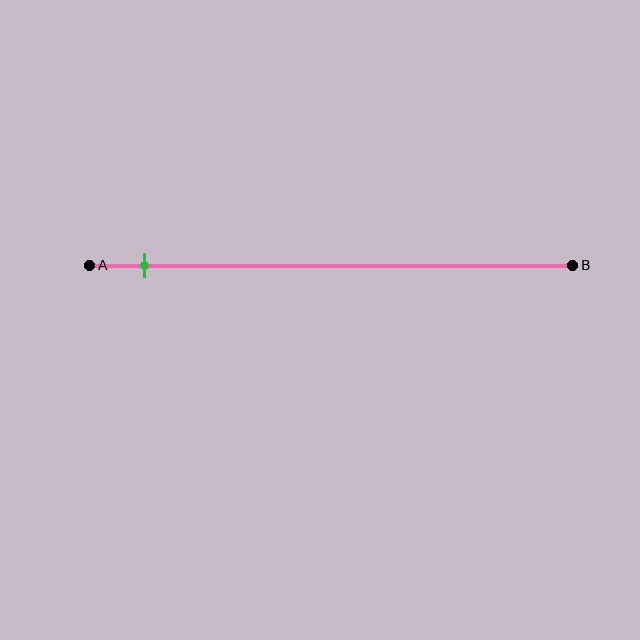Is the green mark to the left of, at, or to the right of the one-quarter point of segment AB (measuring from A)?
The green mark is to the left of the one-quarter point of segment AB.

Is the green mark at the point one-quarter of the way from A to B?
No, the mark is at about 10% from A, not at the 25% one-quarter point.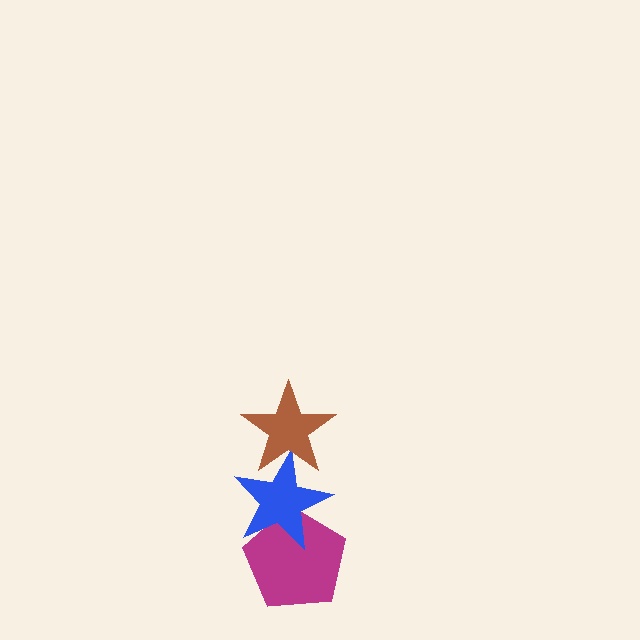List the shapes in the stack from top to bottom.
From top to bottom: the brown star, the blue star, the magenta pentagon.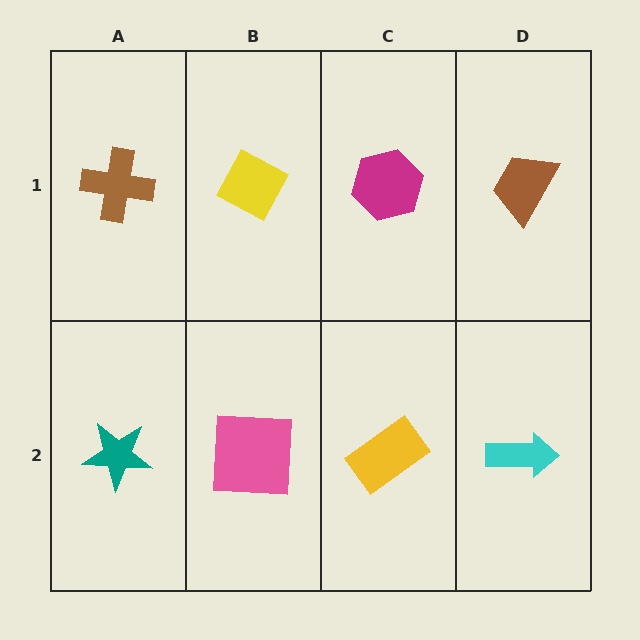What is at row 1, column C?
A magenta hexagon.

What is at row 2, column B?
A pink square.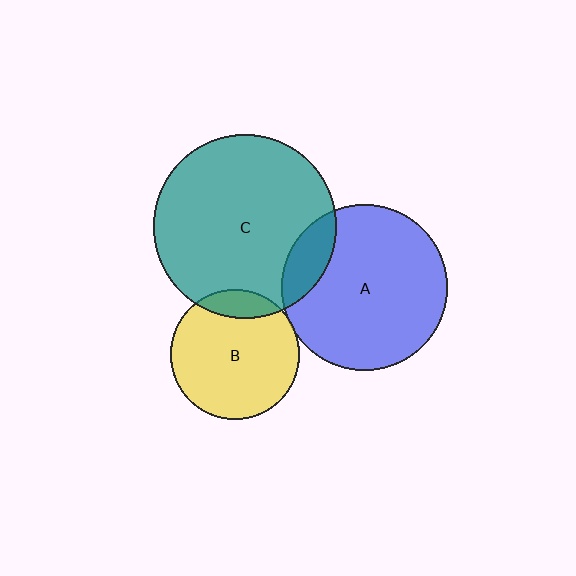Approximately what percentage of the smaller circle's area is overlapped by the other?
Approximately 15%.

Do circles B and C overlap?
Yes.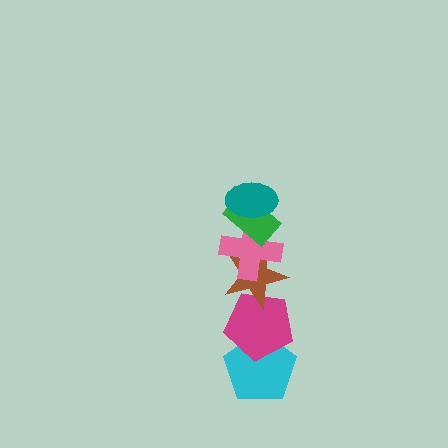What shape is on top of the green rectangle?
The teal ellipse is on top of the green rectangle.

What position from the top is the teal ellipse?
The teal ellipse is 1st from the top.